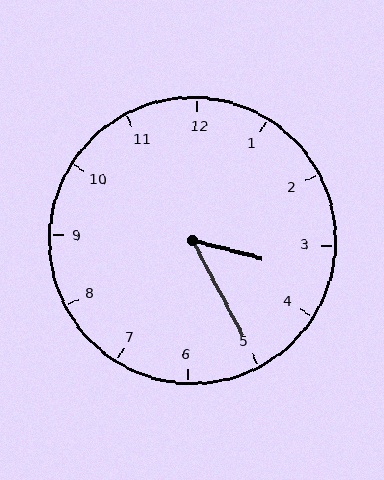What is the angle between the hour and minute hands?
Approximately 48 degrees.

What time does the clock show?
3:25.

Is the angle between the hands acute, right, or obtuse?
It is acute.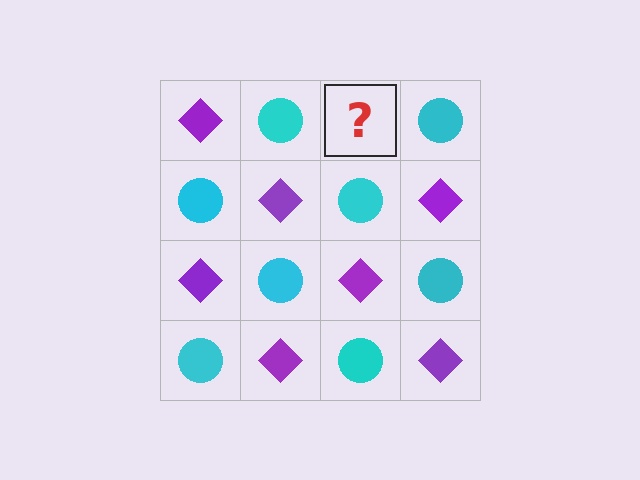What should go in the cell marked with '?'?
The missing cell should contain a purple diamond.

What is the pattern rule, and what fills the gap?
The rule is that it alternates purple diamond and cyan circle in a checkerboard pattern. The gap should be filled with a purple diamond.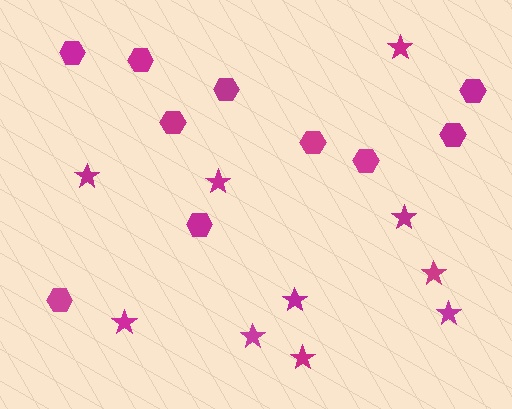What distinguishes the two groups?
There are 2 groups: one group of hexagons (10) and one group of stars (10).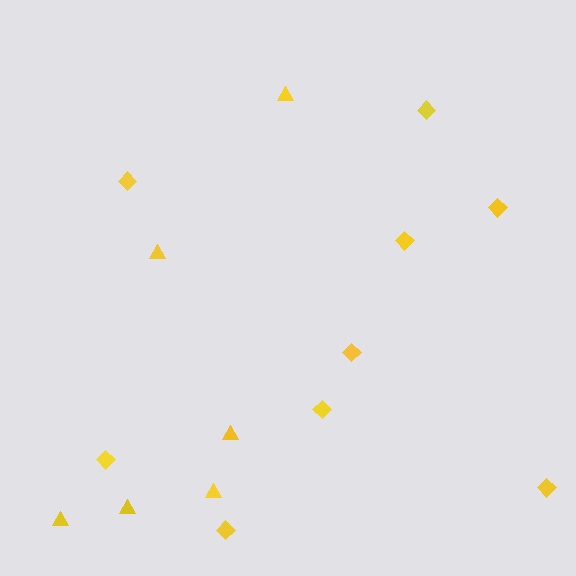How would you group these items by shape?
There are 2 groups: one group of diamonds (9) and one group of triangles (6).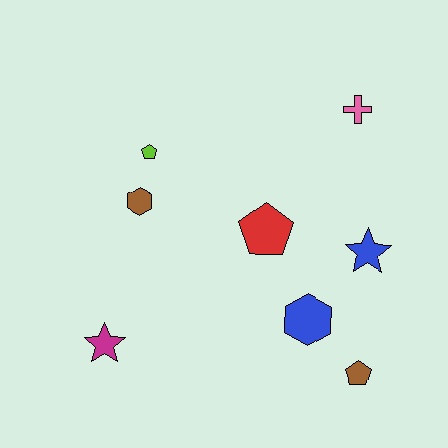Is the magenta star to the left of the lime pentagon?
Yes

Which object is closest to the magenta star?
The brown hexagon is closest to the magenta star.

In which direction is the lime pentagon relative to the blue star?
The lime pentagon is to the left of the blue star.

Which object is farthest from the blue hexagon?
The lime pentagon is farthest from the blue hexagon.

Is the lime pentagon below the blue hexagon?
No